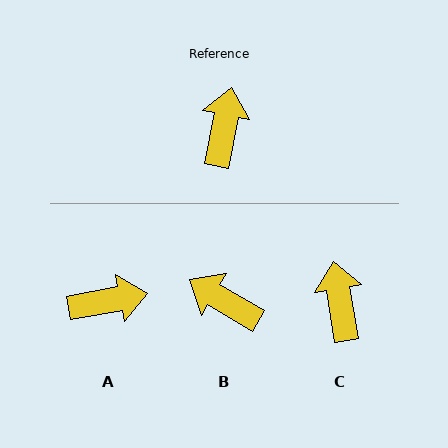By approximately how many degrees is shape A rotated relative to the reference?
Approximately 68 degrees clockwise.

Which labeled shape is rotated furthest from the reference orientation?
B, about 70 degrees away.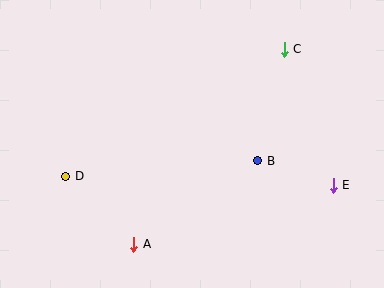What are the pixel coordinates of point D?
Point D is at (66, 176).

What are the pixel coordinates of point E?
Point E is at (333, 185).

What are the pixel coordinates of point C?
Point C is at (284, 49).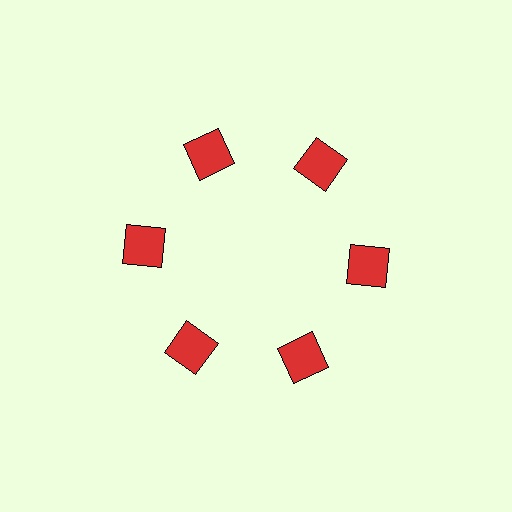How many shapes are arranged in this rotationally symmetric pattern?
There are 6 shapes, arranged in 6 groups of 1.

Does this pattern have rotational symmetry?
Yes, this pattern has 6-fold rotational symmetry. It looks the same after rotating 60 degrees around the center.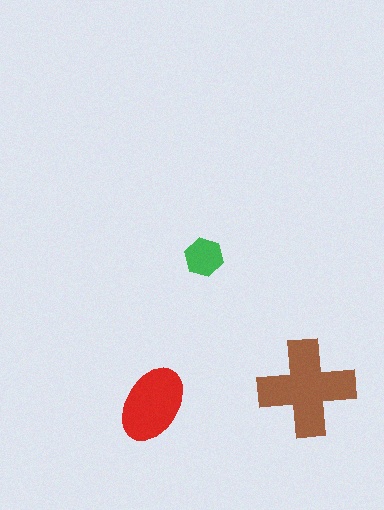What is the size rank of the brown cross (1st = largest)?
1st.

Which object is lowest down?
The red ellipse is bottommost.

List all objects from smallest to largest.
The green hexagon, the red ellipse, the brown cross.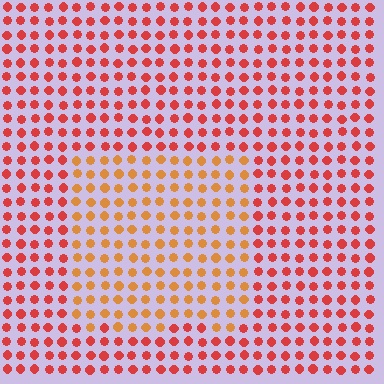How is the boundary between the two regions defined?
The boundary is defined purely by a slight shift in hue (about 31 degrees). Spacing, size, and orientation are identical on both sides.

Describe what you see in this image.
The image is filled with small red elements in a uniform arrangement. A rectangle-shaped region is visible where the elements are tinted to a slightly different hue, forming a subtle color boundary.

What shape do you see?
I see a rectangle.